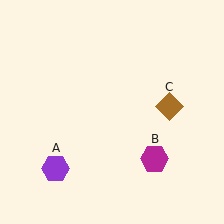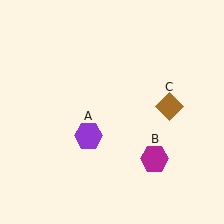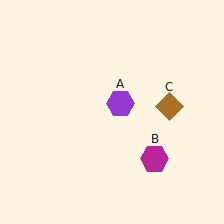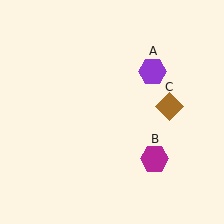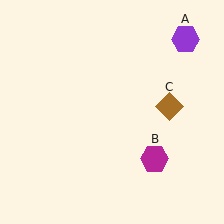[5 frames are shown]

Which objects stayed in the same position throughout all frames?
Magenta hexagon (object B) and brown diamond (object C) remained stationary.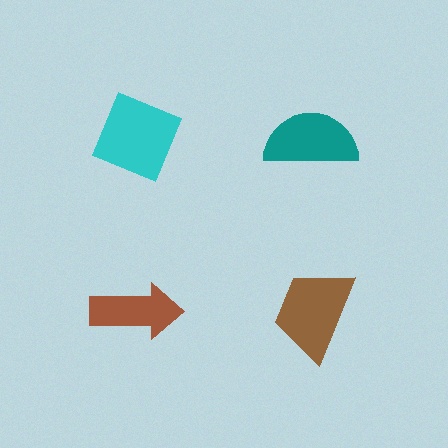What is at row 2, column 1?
A brown arrow.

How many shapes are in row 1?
2 shapes.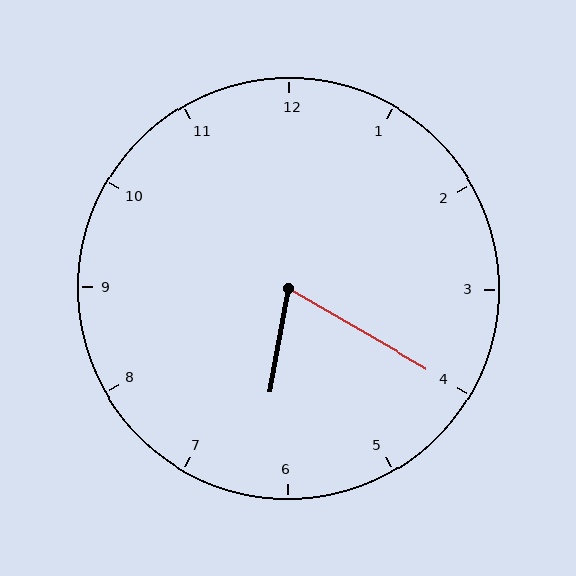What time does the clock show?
6:20.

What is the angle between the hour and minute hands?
Approximately 70 degrees.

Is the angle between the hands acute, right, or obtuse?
It is acute.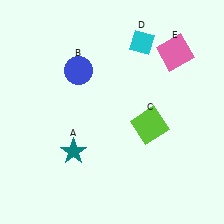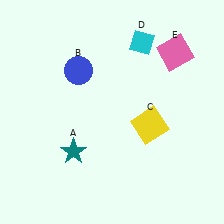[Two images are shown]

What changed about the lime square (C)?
In Image 1, C is lime. In Image 2, it changed to yellow.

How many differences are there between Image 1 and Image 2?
There is 1 difference between the two images.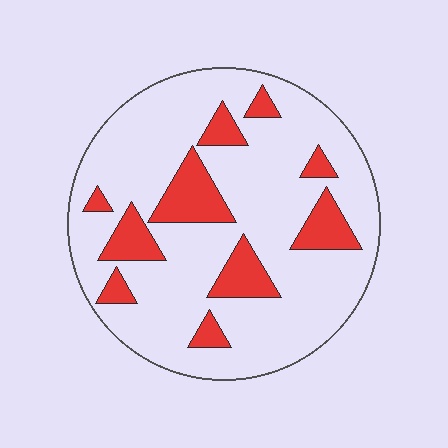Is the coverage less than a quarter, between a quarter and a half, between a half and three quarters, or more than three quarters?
Less than a quarter.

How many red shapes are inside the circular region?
10.